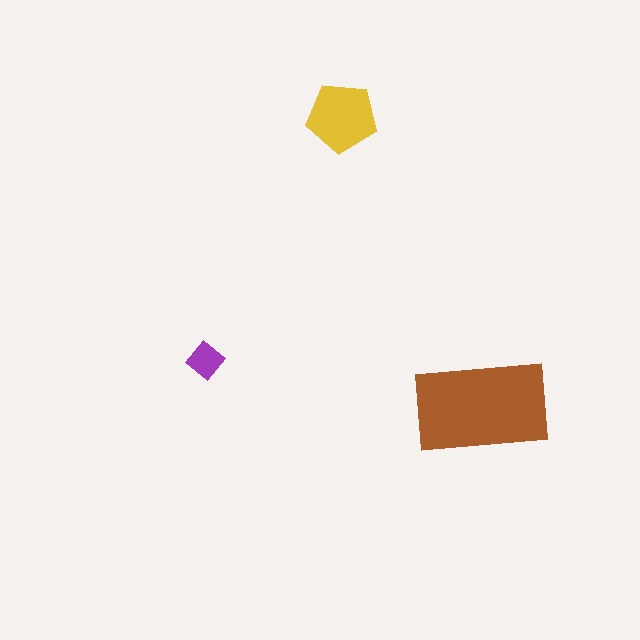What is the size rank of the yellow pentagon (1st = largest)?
2nd.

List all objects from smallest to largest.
The purple diamond, the yellow pentagon, the brown rectangle.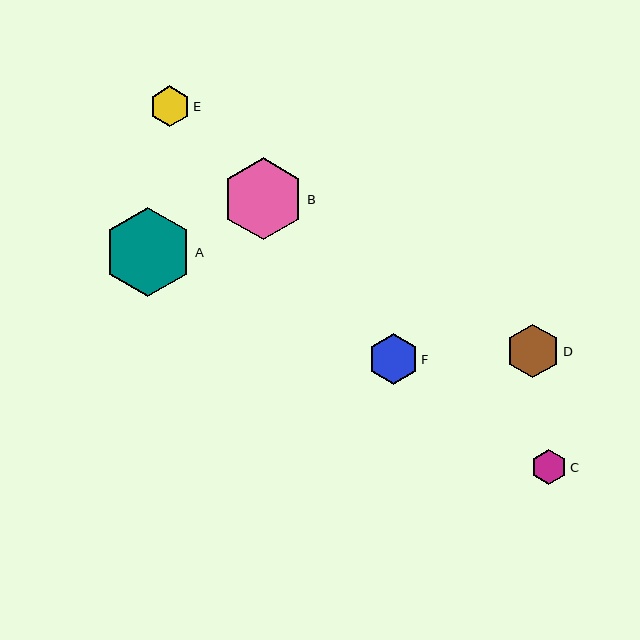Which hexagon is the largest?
Hexagon A is the largest with a size of approximately 89 pixels.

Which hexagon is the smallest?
Hexagon C is the smallest with a size of approximately 36 pixels.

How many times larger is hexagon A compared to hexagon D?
Hexagon A is approximately 1.7 times the size of hexagon D.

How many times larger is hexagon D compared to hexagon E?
Hexagon D is approximately 1.3 times the size of hexagon E.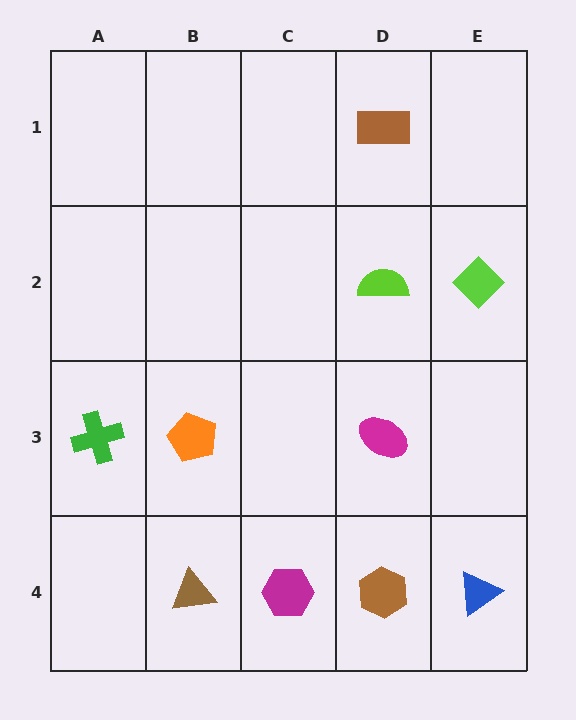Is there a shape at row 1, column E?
No, that cell is empty.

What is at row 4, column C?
A magenta hexagon.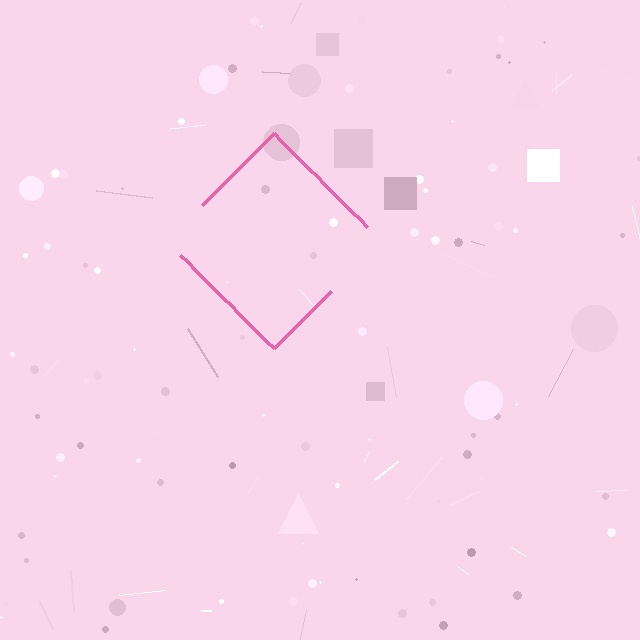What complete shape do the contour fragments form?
The contour fragments form a diamond.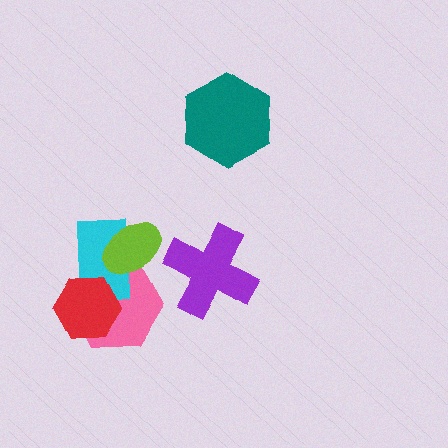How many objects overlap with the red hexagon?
2 objects overlap with the red hexagon.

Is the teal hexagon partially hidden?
No, no other shape covers it.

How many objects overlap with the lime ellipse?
2 objects overlap with the lime ellipse.